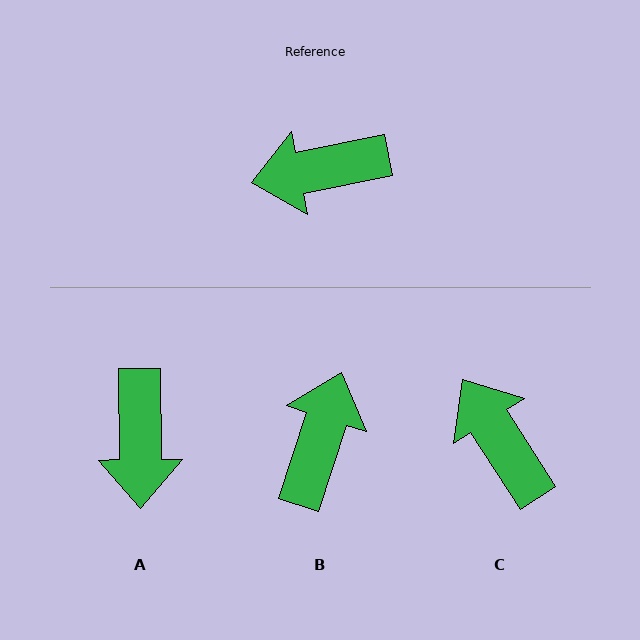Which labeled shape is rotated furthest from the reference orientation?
B, about 119 degrees away.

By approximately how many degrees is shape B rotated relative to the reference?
Approximately 119 degrees clockwise.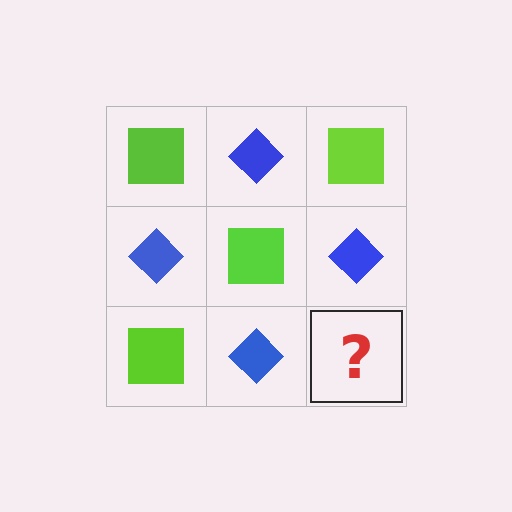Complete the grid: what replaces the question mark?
The question mark should be replaced with a lime square.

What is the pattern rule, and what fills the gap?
The rule is that it alternates lime square and blue diamond in a checkerboard pattern. The gap should be filled with a lime square.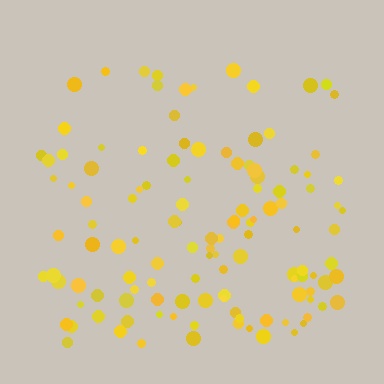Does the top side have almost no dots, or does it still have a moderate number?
Still a moderate number, just noticeably fewer than the bottom.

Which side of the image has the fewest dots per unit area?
The top.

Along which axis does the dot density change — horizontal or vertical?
Vertical.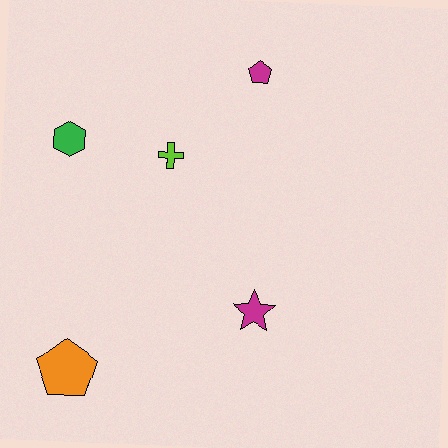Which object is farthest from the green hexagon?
The magenta star is farthest from the green hexagon.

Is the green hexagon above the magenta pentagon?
No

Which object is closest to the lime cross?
The green hexagon is closest to the lime cross.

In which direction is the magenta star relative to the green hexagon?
The magenta star is to the right of the green hexagon.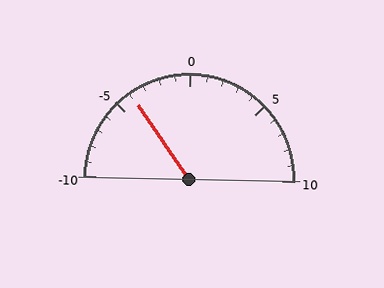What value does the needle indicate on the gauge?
The needle indicates approximately -4.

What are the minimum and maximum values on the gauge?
The gauge ranges from -10 to 10.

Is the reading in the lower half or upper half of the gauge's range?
The reading is in the lower half of the range (-10 to 10).